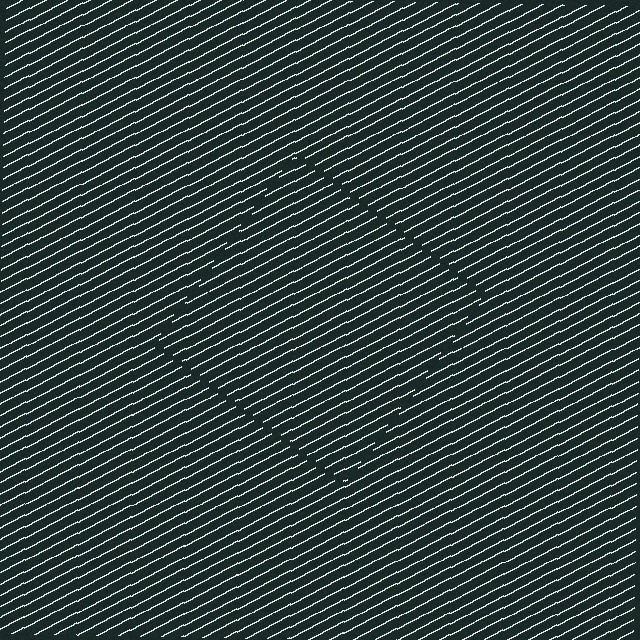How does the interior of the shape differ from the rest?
The interior of the shape contains the same grating, shifted by half a period — the contour is defined by the phase discontinuity where line-ends from the inner and outer gratings abut.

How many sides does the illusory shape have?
4 sides — the line-ends trace a square.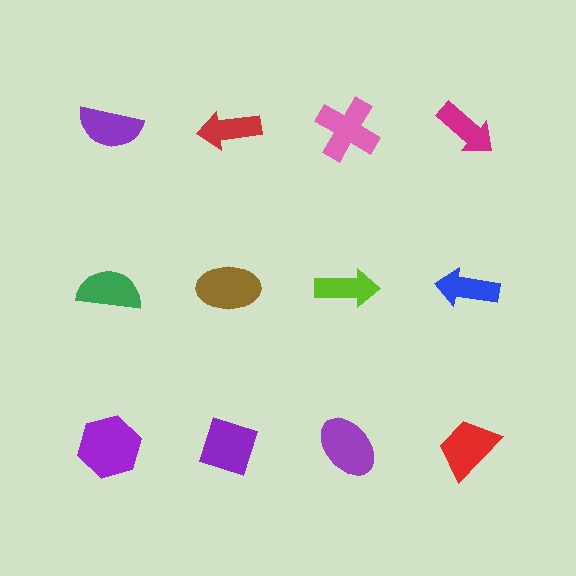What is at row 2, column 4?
A blue arrow.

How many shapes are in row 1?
4 shapes.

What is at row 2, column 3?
A lime arrow.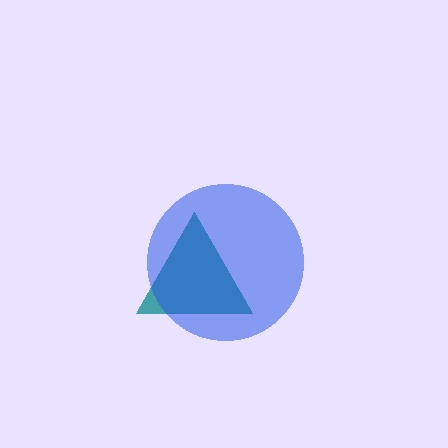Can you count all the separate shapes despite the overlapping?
Yes, there are 2 separate shapes.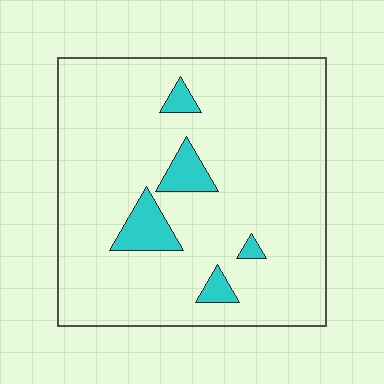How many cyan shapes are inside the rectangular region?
5.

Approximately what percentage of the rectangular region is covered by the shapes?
Approximately 10%.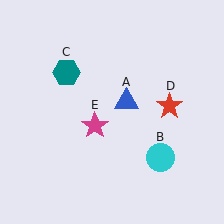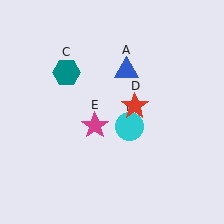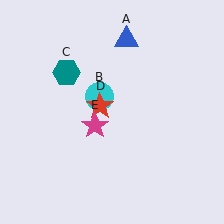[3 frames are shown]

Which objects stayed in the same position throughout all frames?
Teal hexagon (object C) and magenta star (object E) remained stationary.